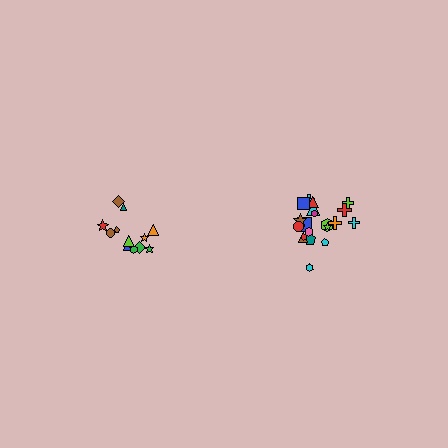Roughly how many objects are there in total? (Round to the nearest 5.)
Roughly 35 objects in total.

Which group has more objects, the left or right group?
The right group.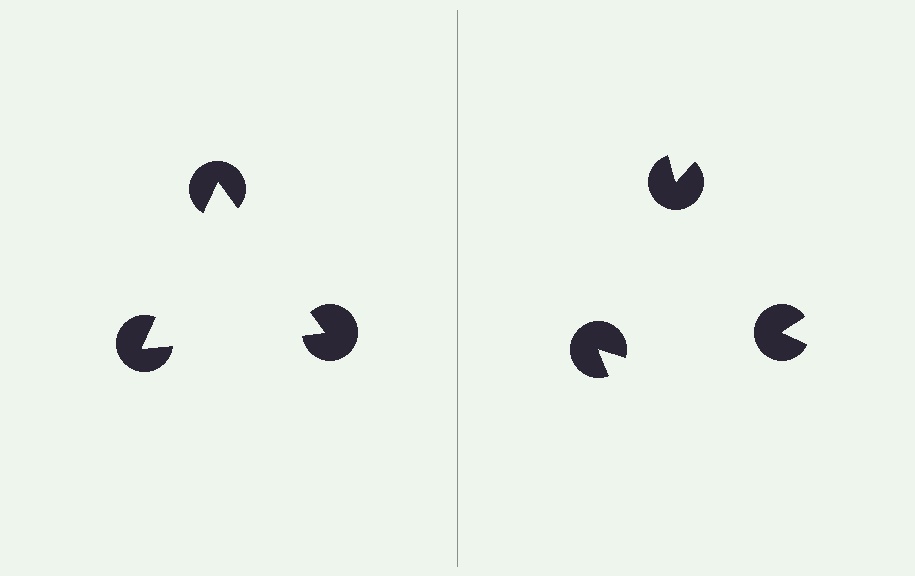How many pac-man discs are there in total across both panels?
6 — 3 on each side.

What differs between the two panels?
The pac-man discs are positioned identically on both sides; only the wedge orientations differ. On the left they align to a triangle; on the right they are misaligned.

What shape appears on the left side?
An illusory triangle.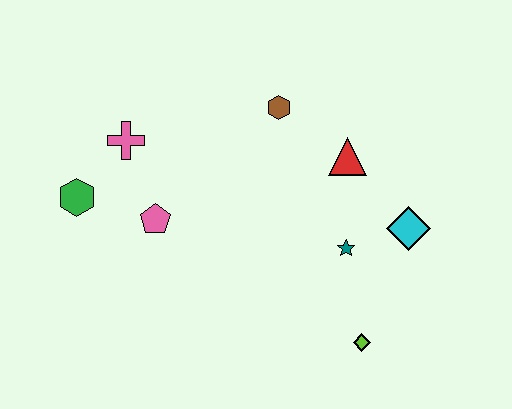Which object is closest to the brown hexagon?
The red triangle is closest to the brown hexagon.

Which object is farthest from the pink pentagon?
The cyan diamond is farthest from the pink pentagon.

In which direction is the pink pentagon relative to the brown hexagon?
The pink pentagon is to the left of the brown hexagon.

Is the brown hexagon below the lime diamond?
No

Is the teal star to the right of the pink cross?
Yes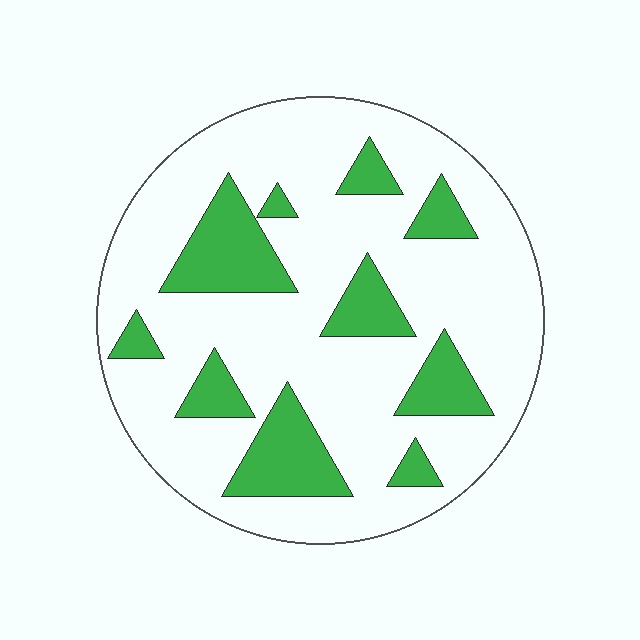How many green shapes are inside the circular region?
10.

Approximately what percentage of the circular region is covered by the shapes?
Approximately 25%.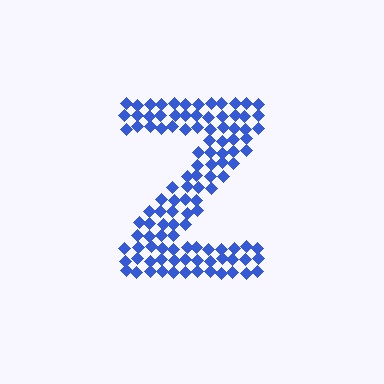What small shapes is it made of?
It is made of small diamonds.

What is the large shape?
The large shape is the letter Z.